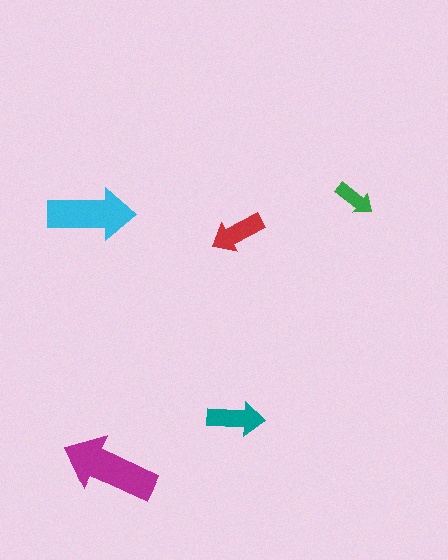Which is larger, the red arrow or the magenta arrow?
The magenta one.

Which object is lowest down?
The magenta arrow is bottommost.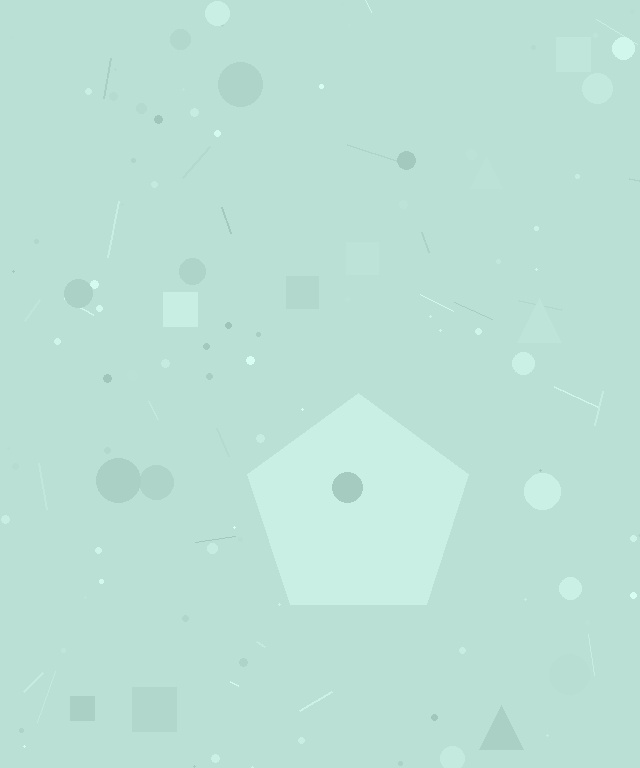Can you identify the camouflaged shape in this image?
The camouflaged shape is a pentagon.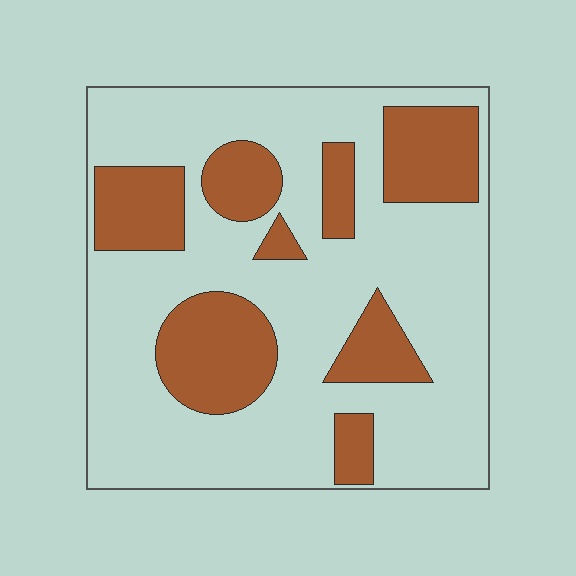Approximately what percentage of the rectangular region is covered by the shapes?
Approximately 30%.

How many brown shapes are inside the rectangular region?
8.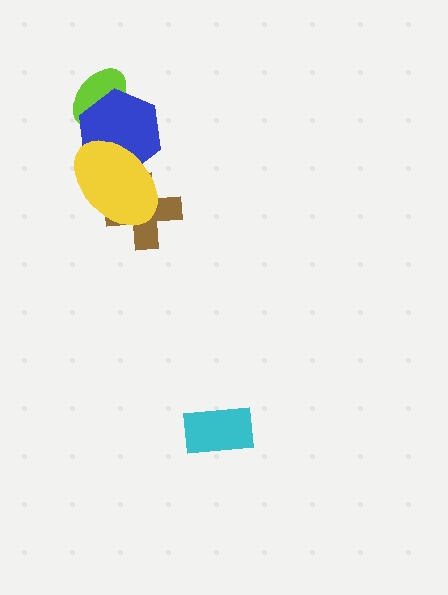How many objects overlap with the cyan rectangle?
0 objects overlap with the cyan rectangle.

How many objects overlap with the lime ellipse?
1 object overlaps with the lime ellipse.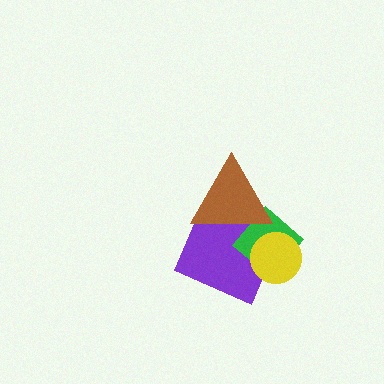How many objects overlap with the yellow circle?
2 objects overlap with the yellow circle.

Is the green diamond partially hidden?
Yes, it is partially covered by another shape.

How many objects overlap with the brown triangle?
2 objects overlap with the brown triangle.